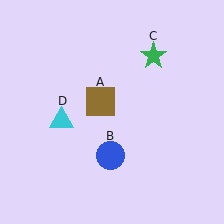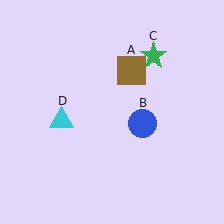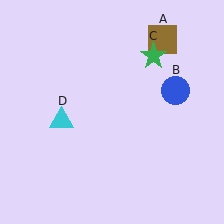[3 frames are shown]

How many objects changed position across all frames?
2 objects changed position: brown square (object A), blue circle (object B).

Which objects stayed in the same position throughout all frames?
Green star (object C) and cyan triangle (object D) remained stationary.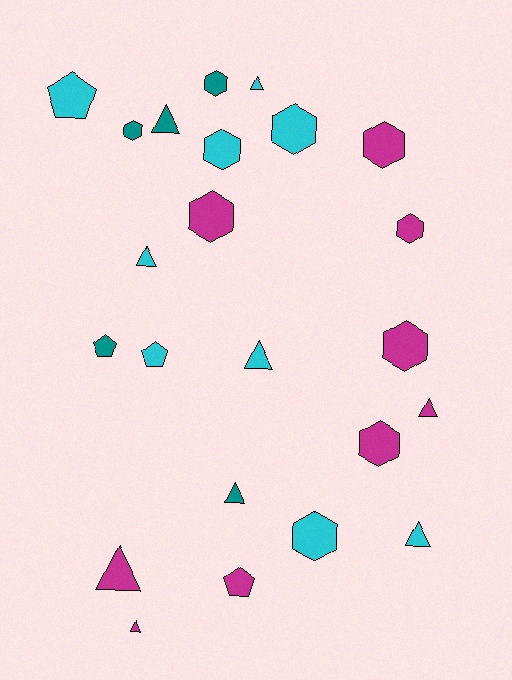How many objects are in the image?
There are 23 objects.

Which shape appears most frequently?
Hexagon, with 10 objects.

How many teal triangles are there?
There are 2 teal triangles.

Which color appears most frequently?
Cyan, with 9 objects.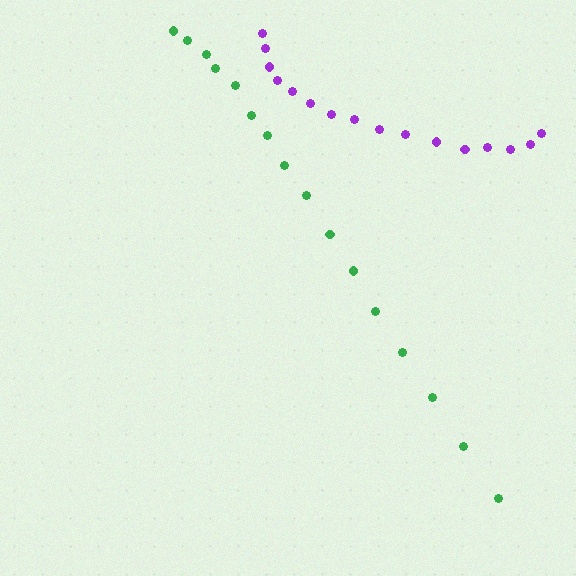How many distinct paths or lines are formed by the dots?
There are 2 distinct paths.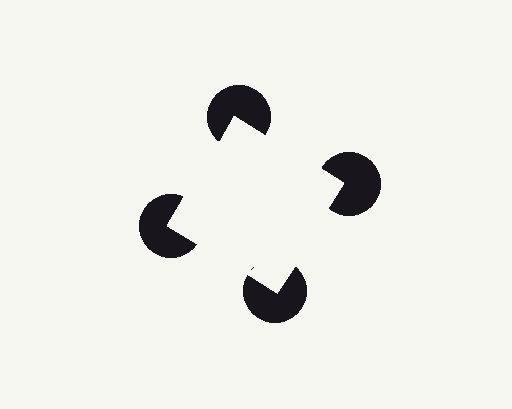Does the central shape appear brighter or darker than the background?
It typically appears slightly brighter than the background, even though no actual brightness change is drawn.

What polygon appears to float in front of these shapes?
An illusory square — its edges are inferred from the aligned wedge cuts in the pac-man discs, not physically drawn.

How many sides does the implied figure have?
4 sides.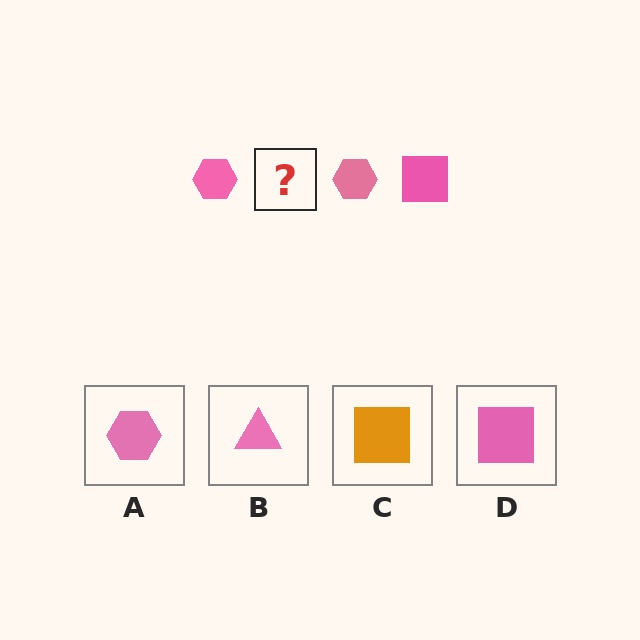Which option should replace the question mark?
Option D.